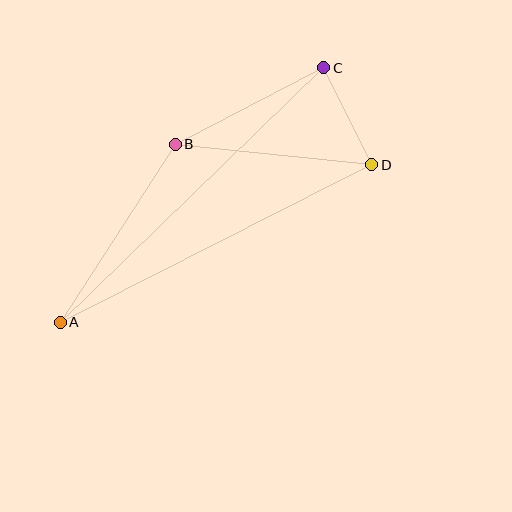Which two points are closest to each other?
Points C and D are closest to each other.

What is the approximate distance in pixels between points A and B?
The distance between A and B is approximately 212 pixels.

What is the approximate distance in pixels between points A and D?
The distance between A and D is approximately 349 pixels.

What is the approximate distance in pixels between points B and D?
The distance between B and D is approximately 198 pixels.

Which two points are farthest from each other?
Points A and C are farthest from each other.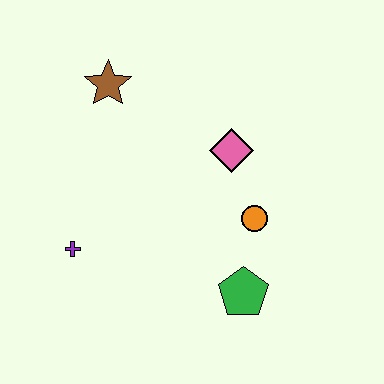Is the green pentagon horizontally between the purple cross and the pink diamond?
No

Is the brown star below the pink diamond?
No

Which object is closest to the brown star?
The pink diamond is closest to the brown star.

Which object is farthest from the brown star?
The green pentagon is farthest from the brown star.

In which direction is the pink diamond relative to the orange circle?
The pink diamond is above the orange circle.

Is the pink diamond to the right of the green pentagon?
No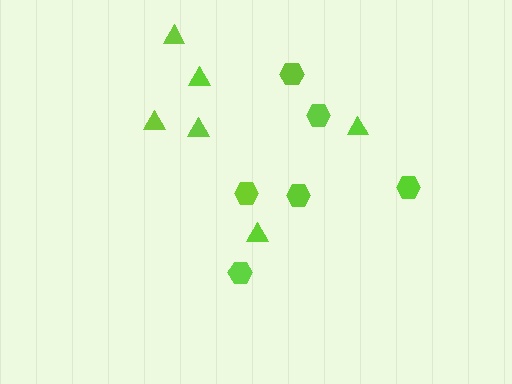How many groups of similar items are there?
There are 2 groups: one group of hexagons (6) and one group of triangles (6).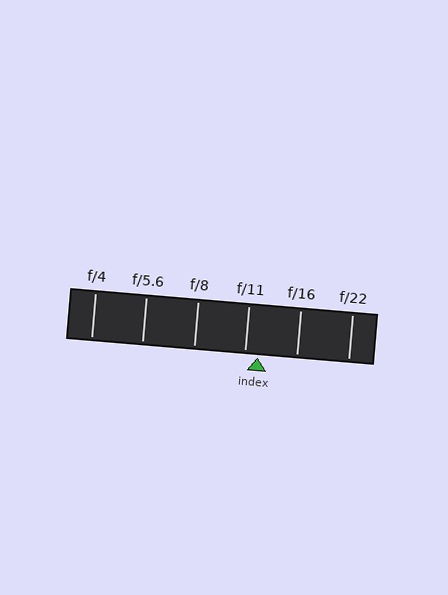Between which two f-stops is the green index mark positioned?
The index mark is between f/11 and f/16.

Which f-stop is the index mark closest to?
The index mark is closest to f/11.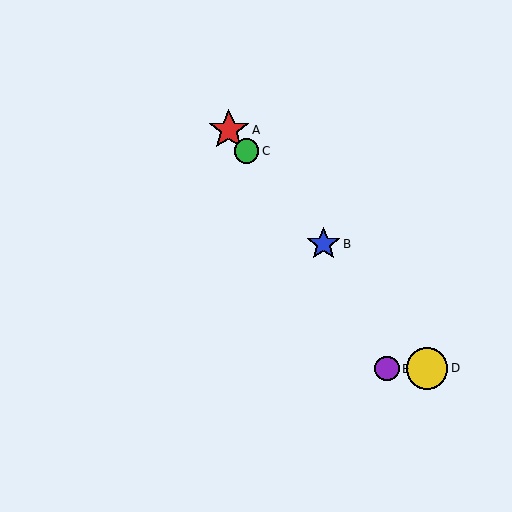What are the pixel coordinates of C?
Object C is at (246, 151).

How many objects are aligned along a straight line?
4 objects (A, B, C, D) are aligned along a straight line.